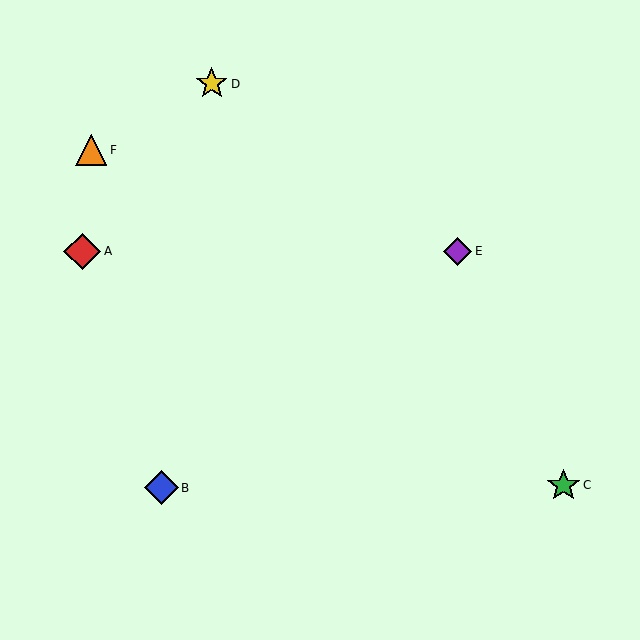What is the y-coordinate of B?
Object B is at y≈488.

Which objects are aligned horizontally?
Objects A, E are aligned horizontally.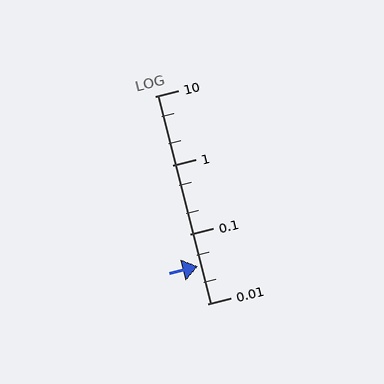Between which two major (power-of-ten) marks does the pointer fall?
The pointer is between 0.01 and 0.1.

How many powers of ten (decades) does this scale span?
The scale spans 3 decades, from 0.01 to 10.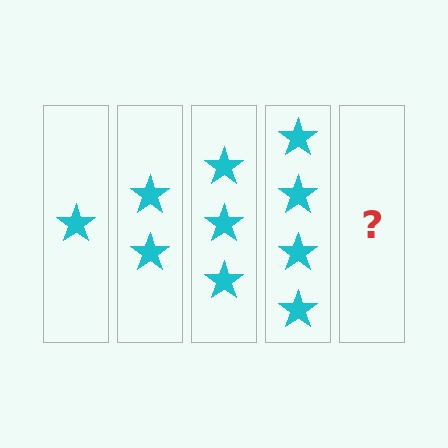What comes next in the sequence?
The next element should be 5 stars.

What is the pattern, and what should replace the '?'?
The pattern is that each step adds one more star. The '?' should be 5 stars.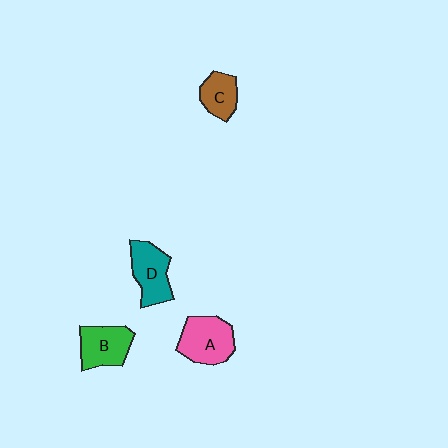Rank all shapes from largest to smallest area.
From largest to smallest: A (pink), D (teal), B (green), C (brown).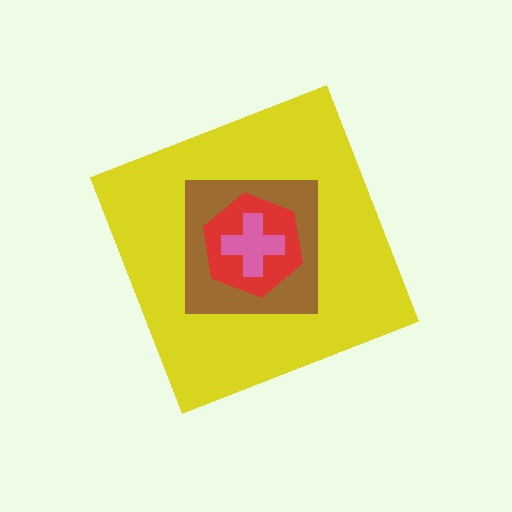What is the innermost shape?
The pink cross.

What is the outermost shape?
The yellow diamond.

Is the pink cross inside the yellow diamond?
Yes.